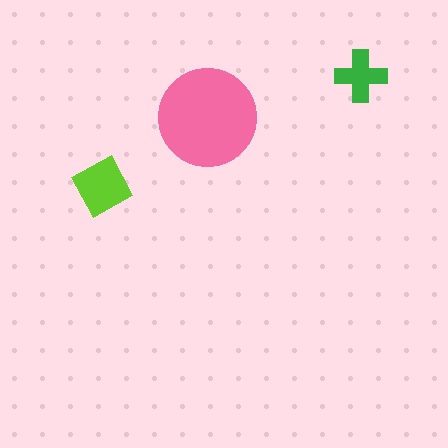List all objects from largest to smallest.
The pink circle, the lime diamond, the green cross.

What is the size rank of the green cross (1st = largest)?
3rd.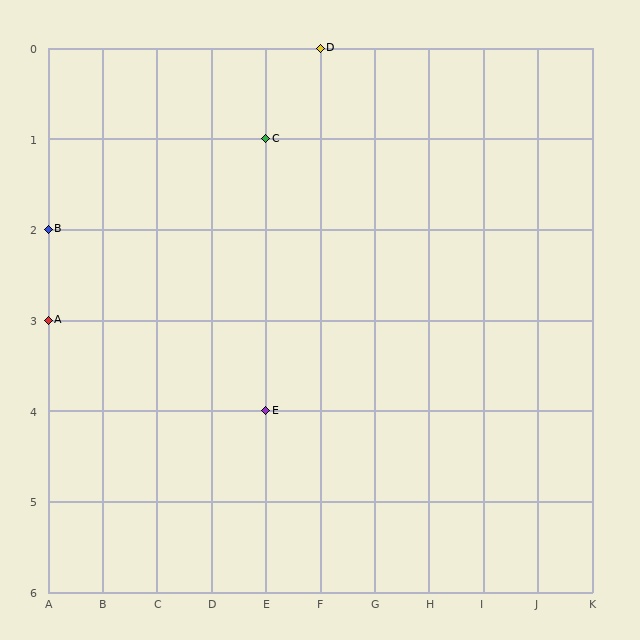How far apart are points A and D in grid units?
Points A and D are 5 columns and 3 rows apart (about 5.8 grid units diagonally).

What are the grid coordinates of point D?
Point D is at grid coordinates (F, 0).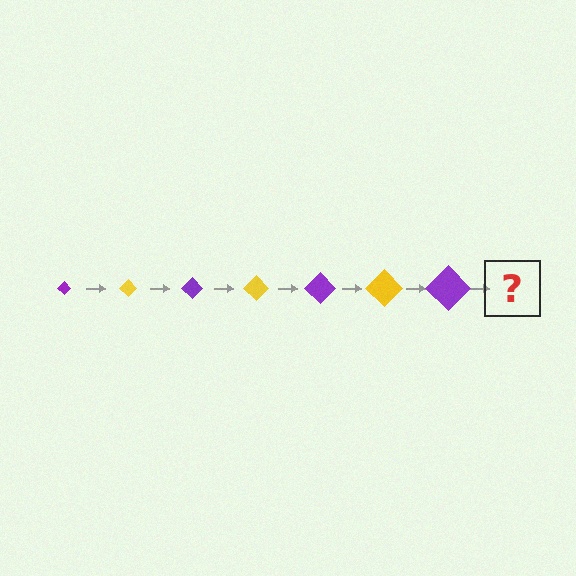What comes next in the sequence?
The next element should be a yellow diamond, larger than the previous one.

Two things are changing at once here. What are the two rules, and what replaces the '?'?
The two rules are that the diamond grows larger each step and the color cycles through purple and yellow. The '?' should be a yellow diamond, larger than the previous one.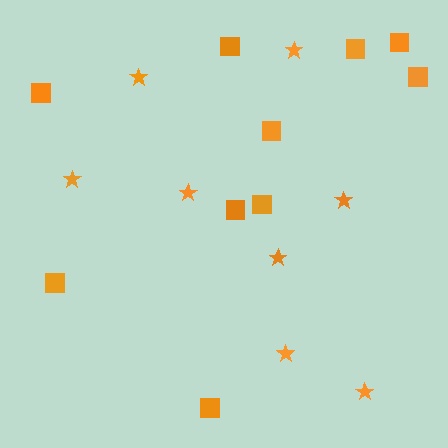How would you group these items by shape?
There are 2 groups: one group of squares (10) and one group of stars (8).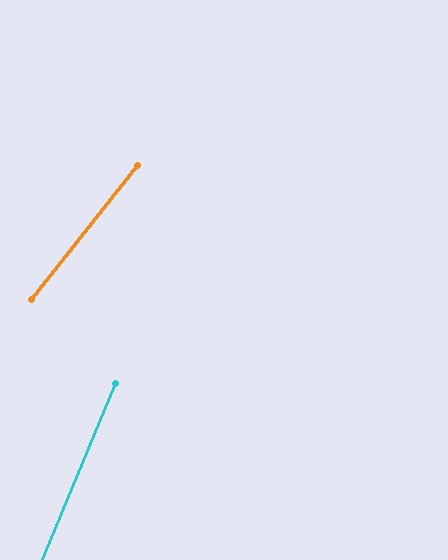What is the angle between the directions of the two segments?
Approximately 16 degrees.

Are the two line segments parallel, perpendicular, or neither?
Neither parallel nor perpendicular — they differ by about 16°.